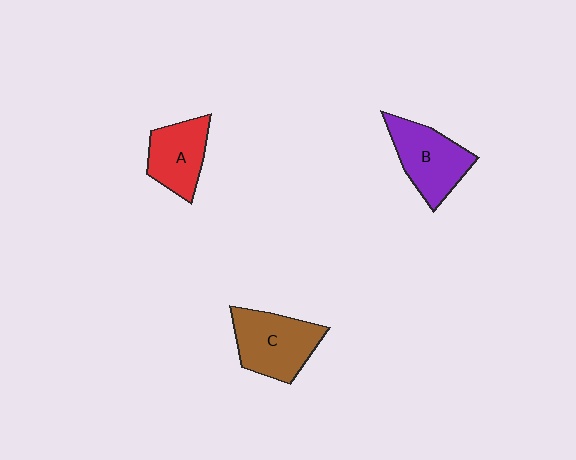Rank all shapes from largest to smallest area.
From largest to smallest: C (brown), B (purple), A (red).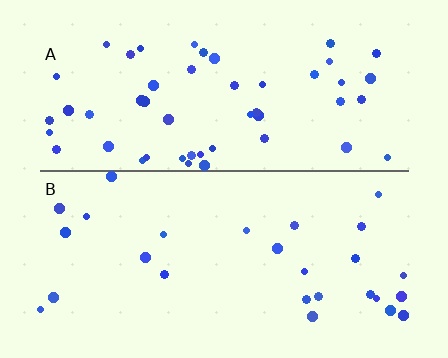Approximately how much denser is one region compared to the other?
Approximately 1.9× — region A over region B.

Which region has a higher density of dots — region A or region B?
A (the top).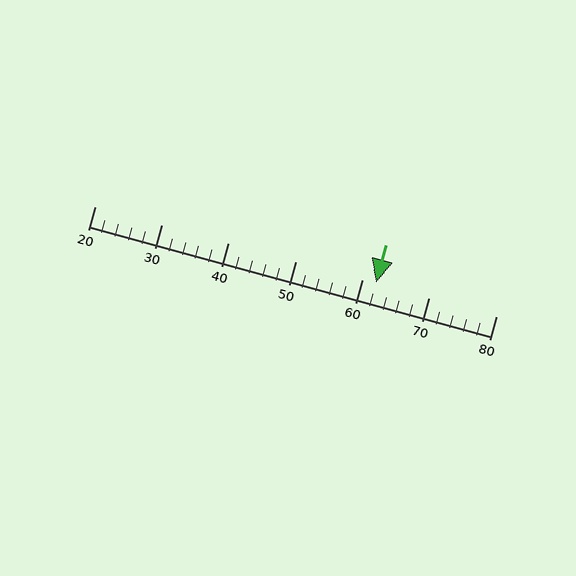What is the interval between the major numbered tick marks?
The major tick marks are spaced 10 units apart.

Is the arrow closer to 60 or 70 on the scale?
The arrow is closer to 60.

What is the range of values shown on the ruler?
The ruler shows values from 20 to 80.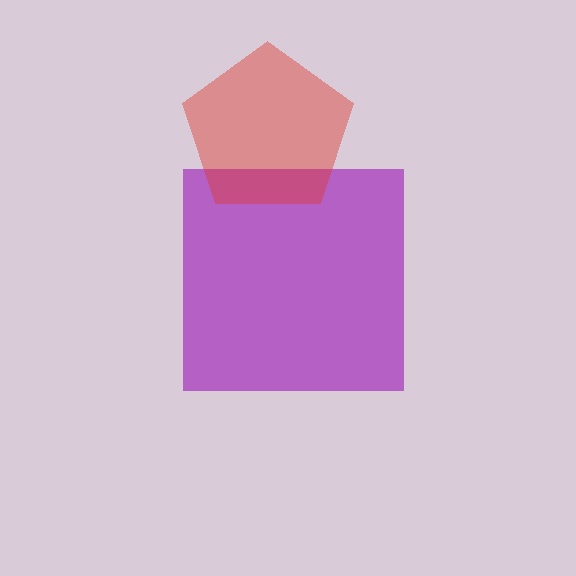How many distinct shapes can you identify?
There are 2 distinct shapes: a purple square, a red pentagon.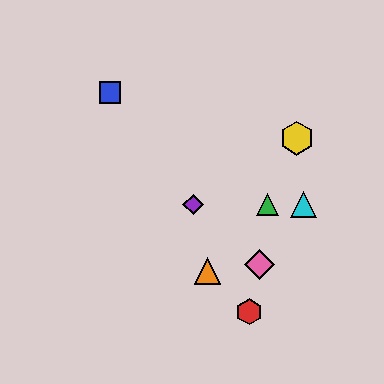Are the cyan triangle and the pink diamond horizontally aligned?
No, the cyan triangle is at y≈204 and the pink diamond is at y≈265.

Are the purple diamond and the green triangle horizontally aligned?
Yes, both are at y≈204.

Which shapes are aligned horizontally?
The green triangle, the purple diamond, the cyan triangle are aligned horizontally.